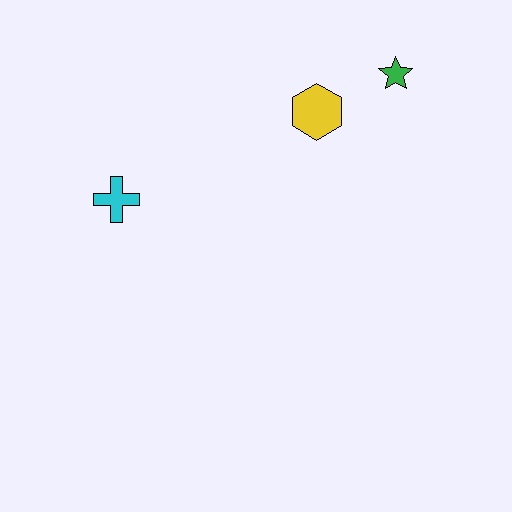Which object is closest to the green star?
The yellow hexagon is closest to the green star.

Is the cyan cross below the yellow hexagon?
Yes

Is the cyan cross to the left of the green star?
Yes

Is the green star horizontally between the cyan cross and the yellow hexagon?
No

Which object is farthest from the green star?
The cyan cross is farthest from the green star.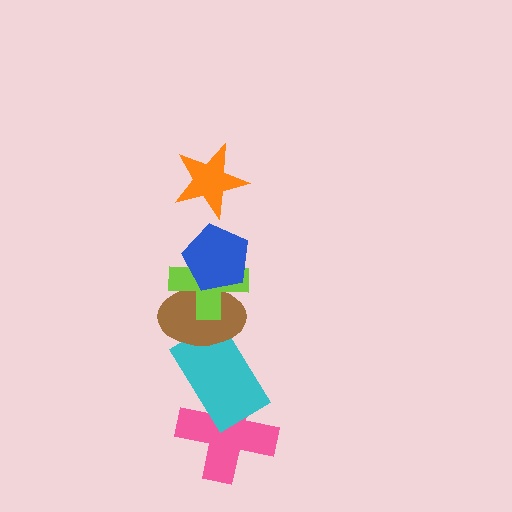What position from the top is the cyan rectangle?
The cyan rectangle is 5th from the top.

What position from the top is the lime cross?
The lime cross is 3rd from the top.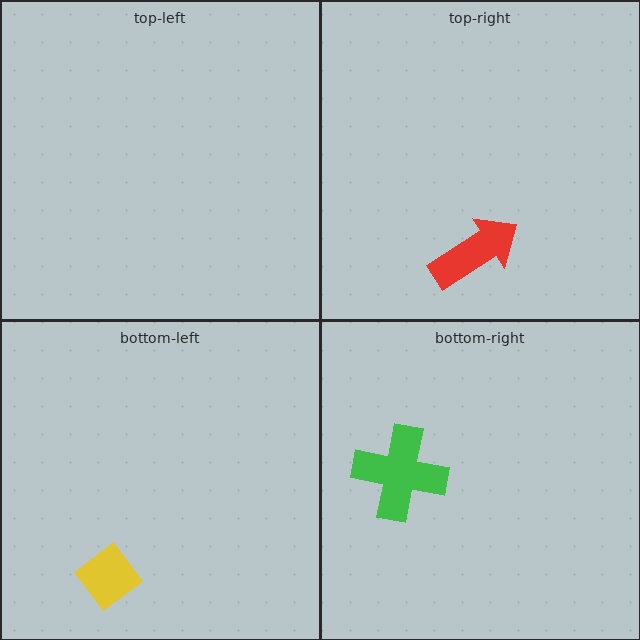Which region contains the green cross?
The bottom-right region.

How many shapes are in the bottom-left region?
1.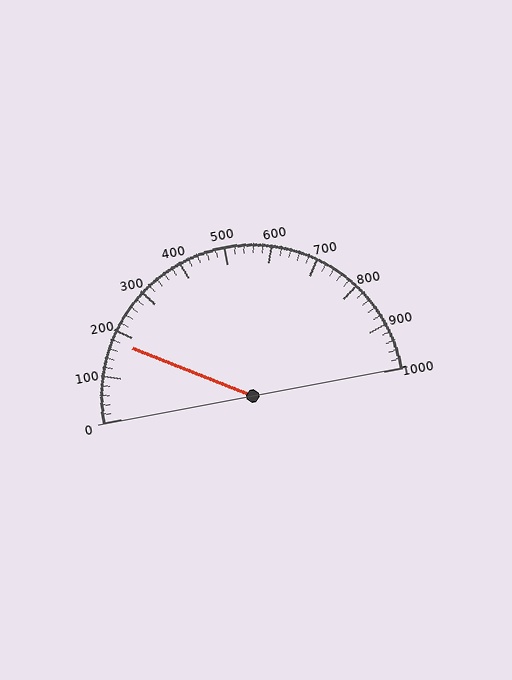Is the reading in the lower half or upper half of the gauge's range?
The reading is in the lower half of the range (0 to 1000).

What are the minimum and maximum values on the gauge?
The gauge ranges from 0 to 1000.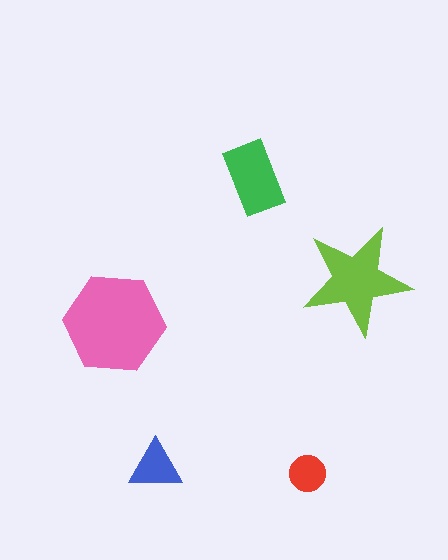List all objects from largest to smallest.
The pink hexagon, the lime star, the green rectangle, the blue triangle, the red circle.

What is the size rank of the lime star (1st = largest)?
2nd.